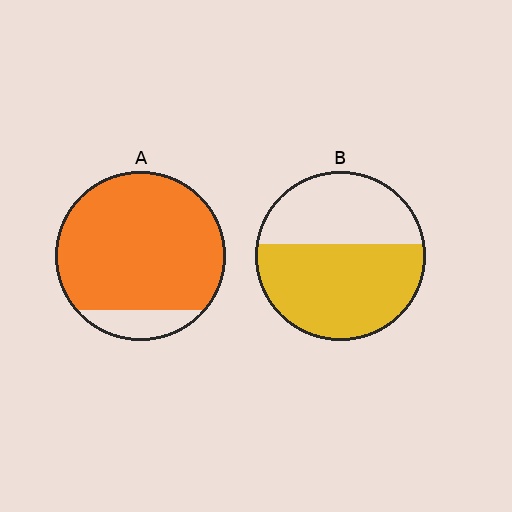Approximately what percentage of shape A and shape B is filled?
A is approximately 90% and B is approximately 60%.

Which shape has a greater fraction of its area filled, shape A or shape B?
Shape A.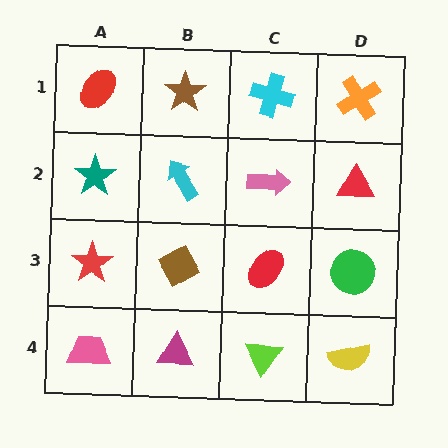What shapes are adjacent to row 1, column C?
A pink arrow (row 2, column C), a brown star (row 1, column B), an orange cross (row 1, column D).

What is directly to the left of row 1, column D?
A cyan cross.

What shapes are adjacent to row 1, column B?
A cyan arrow (row 2, column B), a red ellipse (row 1, column A), a cyan cross (row 1, column C).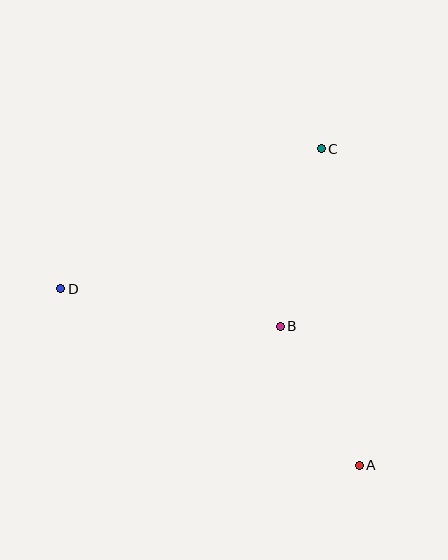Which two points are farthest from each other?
Points A and D are farthest from each other.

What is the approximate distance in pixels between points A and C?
The distance between A and C is approximately 319 pixels.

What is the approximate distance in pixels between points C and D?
The distance between C and D is approximately 296 pixels.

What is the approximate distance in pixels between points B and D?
The distance between B and D is approximately 223 pixels.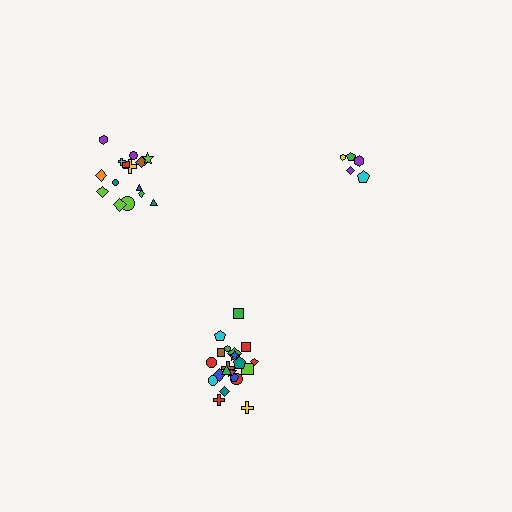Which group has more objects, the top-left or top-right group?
The top-left group.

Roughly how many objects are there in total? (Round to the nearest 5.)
Roughly 40 objects in total.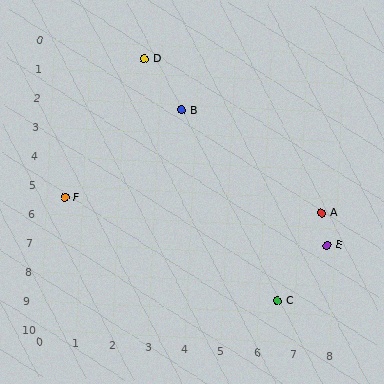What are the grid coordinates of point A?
Point A is at approximately (7.6, 5.5).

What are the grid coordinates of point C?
Point C is at approximately (6.5, 8.6).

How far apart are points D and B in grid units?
Points D and B are about 2.0 grid units apart.